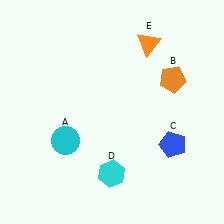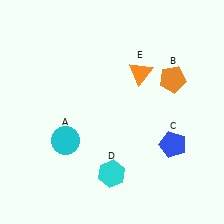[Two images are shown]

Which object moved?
The orange triangle (E) moved down.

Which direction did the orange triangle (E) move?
The orange triangle (E) moved down.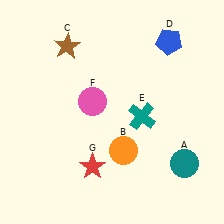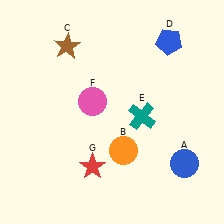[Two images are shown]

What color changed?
The circle (A) changed from teal in Image 1 to blue in Image 2.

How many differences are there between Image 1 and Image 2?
There is 1 difference between the two images.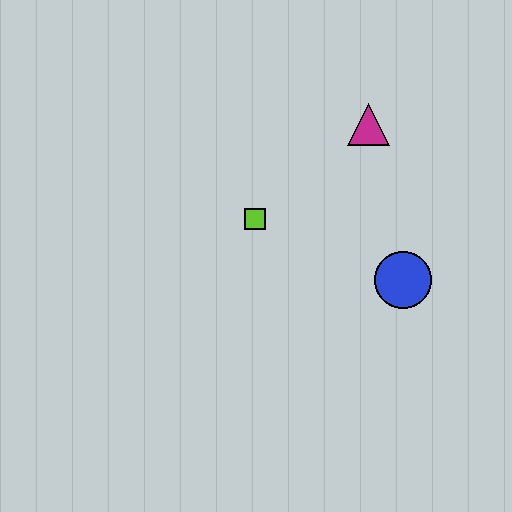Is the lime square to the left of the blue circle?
Yes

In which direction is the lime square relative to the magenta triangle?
The lime square is to the left of the magenta triangle.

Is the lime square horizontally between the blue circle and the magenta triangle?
No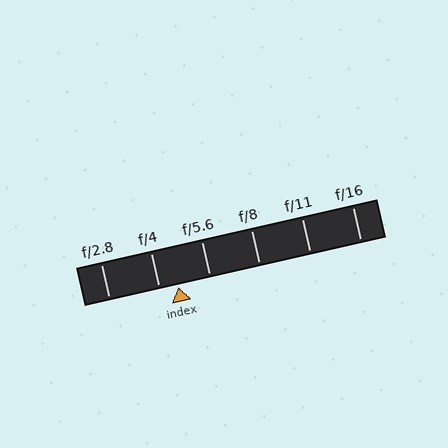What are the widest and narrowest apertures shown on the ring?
The widest aperture shown is f/2.8 and the narrowest is f/16.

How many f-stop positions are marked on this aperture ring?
There are 6 f-stop positions marked.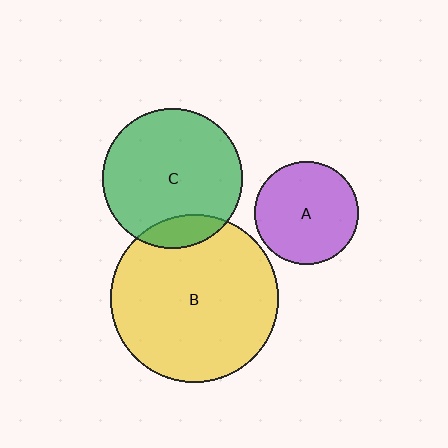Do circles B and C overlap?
Yes.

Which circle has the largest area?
Circle B (yellow).